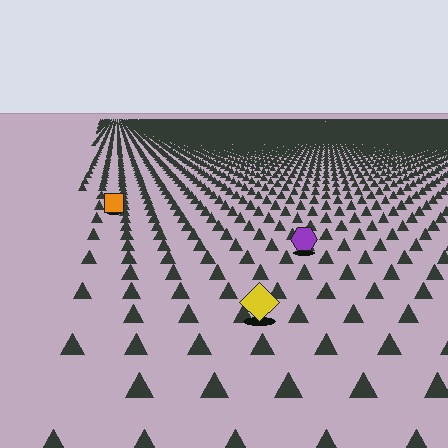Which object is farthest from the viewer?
The orange square is farthest from the viewer. It appears smaller and the ground texture around it is denser.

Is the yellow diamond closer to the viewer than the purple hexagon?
Yes. The yellow diamond is closer — you can tell from the texture gradient: the ground texture is coarser near it.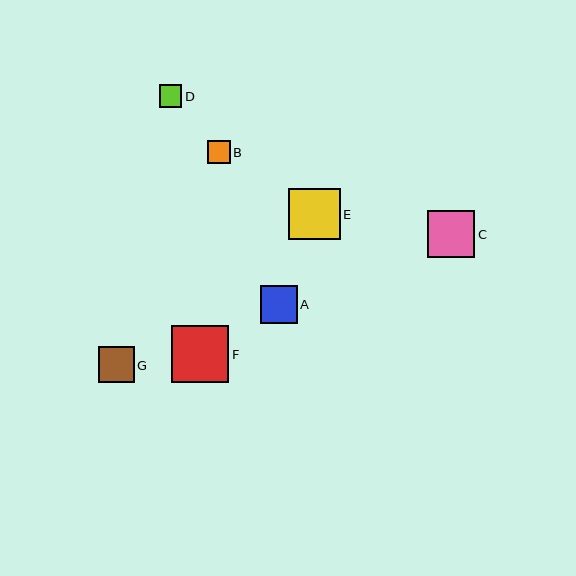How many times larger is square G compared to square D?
Square G is approximately 1.6 times the size of square D.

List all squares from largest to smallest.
From largest to smallest: F, E, C, A, G, B, D.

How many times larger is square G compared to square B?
Square G is approximately 1.6 times the size of square B.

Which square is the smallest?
Square D is the smallest with a size of approximately 22 pixels.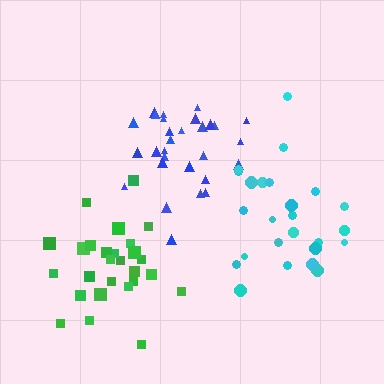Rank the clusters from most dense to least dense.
green, blue, cyan.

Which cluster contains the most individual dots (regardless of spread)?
Blue (29).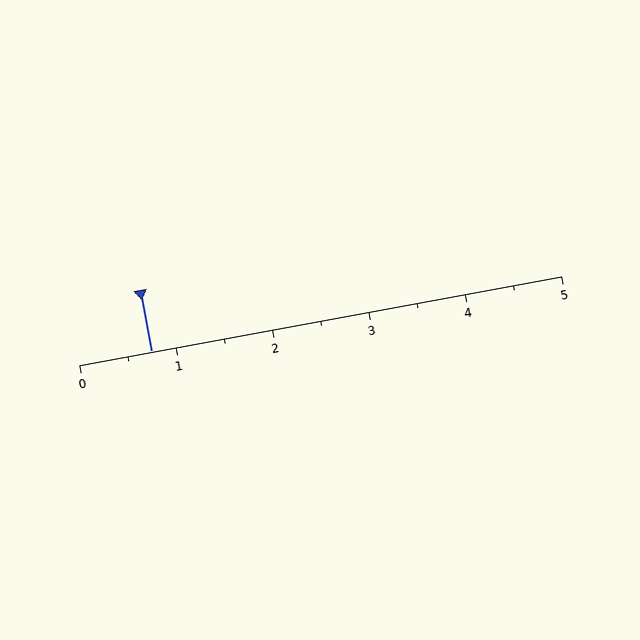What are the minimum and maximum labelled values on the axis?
The axis runs from 0 to 5.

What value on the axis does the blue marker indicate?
The marker indicates approximately 0.8.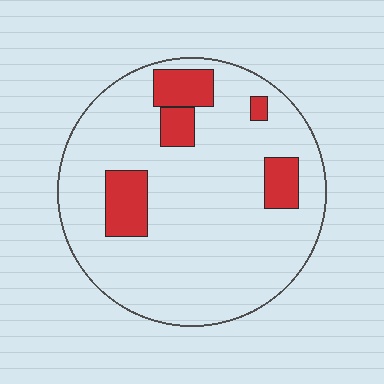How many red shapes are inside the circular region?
5.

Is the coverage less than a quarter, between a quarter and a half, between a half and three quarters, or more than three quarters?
Less than a quarter.